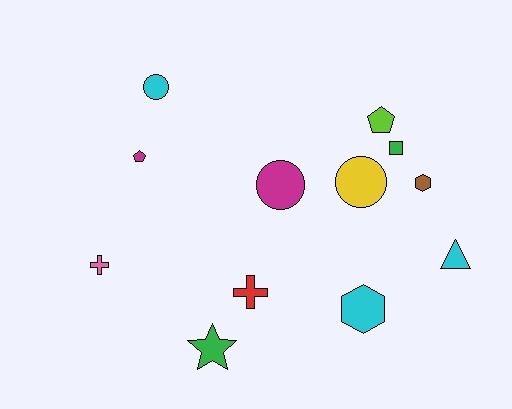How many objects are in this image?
There are 12 objects.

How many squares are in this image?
There is 1 square.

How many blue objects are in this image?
There are no blue objects.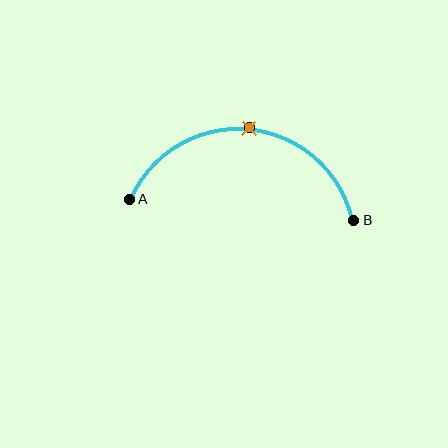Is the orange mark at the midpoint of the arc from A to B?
Yes. The orange mark lies on the arc at equal arc-length from both A and B — it is the arc midpoint.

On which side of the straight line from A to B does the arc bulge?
The arc bulges above the straight line connecting A and B.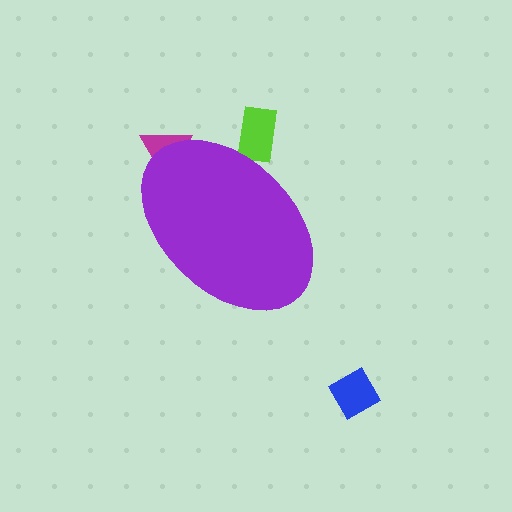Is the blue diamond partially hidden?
No, the blue diamond is fully visible.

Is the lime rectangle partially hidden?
Yes, the lime rectangle is partially hidden behind the purple ellipse.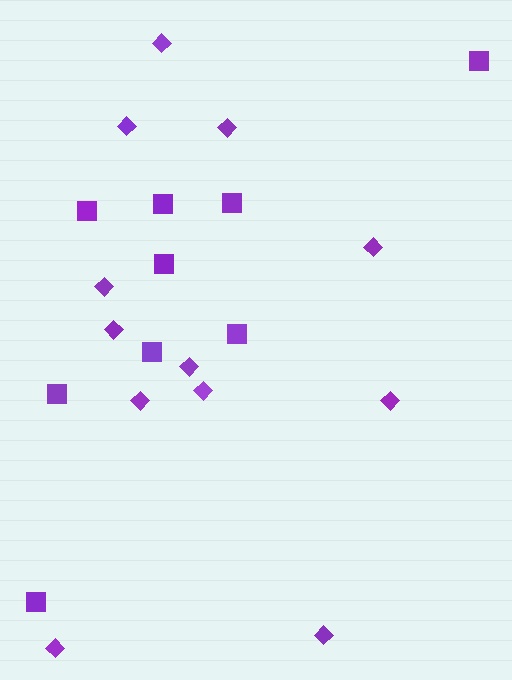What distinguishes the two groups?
There are 2 groups: one group of diamonds (12) and one group of squares (9).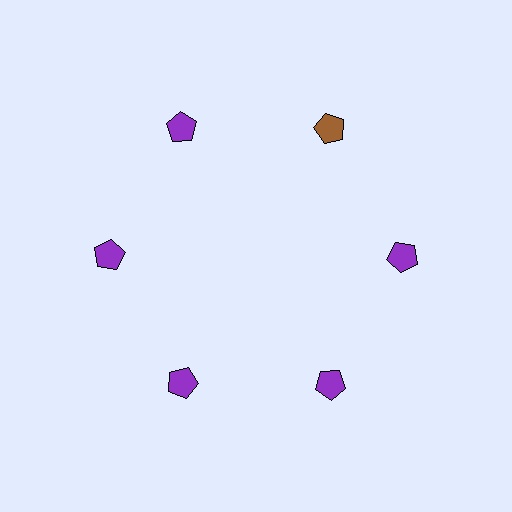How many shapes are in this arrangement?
There are 6 shapes arranged in a ring pattern.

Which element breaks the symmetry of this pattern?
The brown pentagon at roughly the 1 o'clock position breaks the symmetry. All other shapes are purple pentagons.